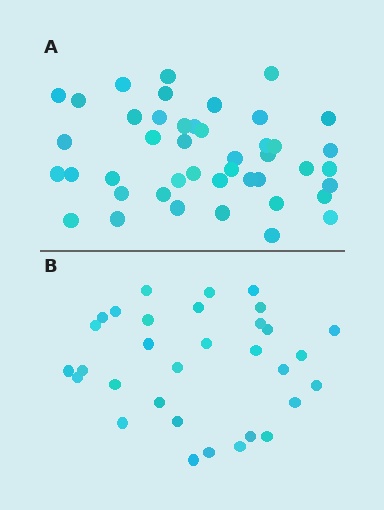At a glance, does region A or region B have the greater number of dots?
Region A (the top region) has more dots.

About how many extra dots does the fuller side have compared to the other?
Region A has roughly 12 or so more dots than region B.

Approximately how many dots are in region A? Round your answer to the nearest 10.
About 40 dots. (The exact count is 44, which rounds to 40.)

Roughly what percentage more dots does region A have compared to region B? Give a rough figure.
About 40% more.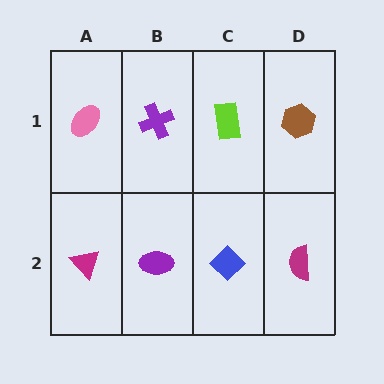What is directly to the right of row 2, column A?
A purple ellipse.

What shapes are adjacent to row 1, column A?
A magenta triangle (row 2, column A), a purple cross (row 1, column B).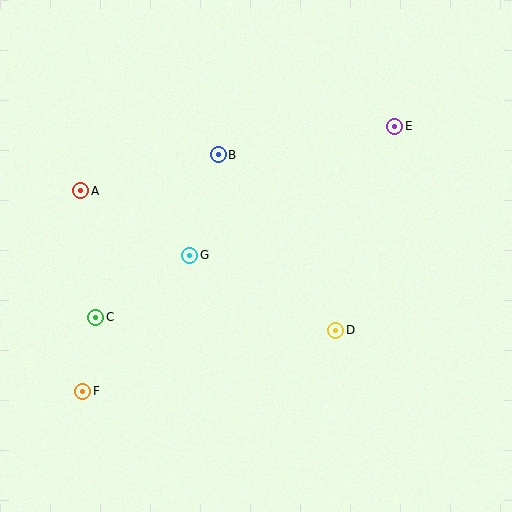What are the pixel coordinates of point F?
Point F is at (83, 391).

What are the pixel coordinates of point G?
Point G is at (190, 255).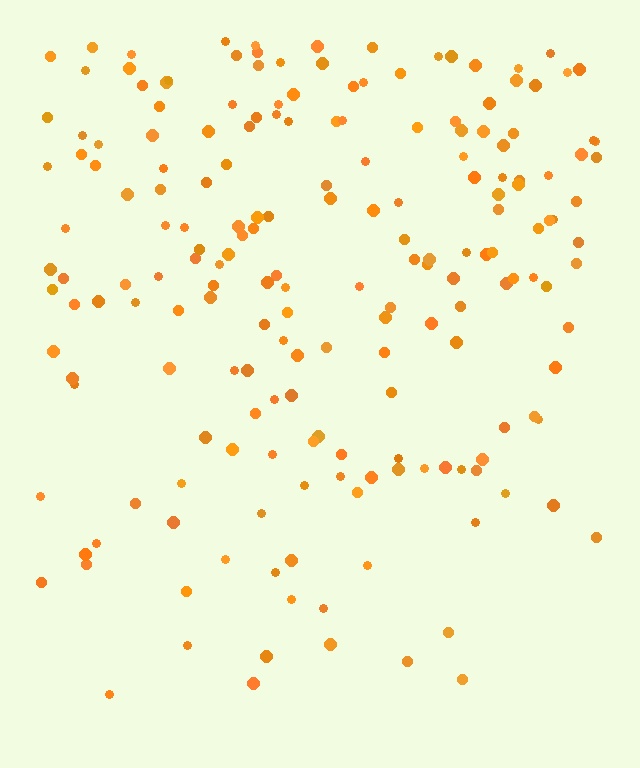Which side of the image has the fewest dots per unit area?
The bottom.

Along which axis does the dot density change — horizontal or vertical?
Vertical.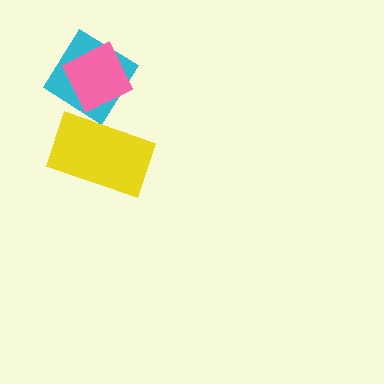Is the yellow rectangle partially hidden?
No, no other shape covers it.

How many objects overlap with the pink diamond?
1 object overlaps with the pink diamond.